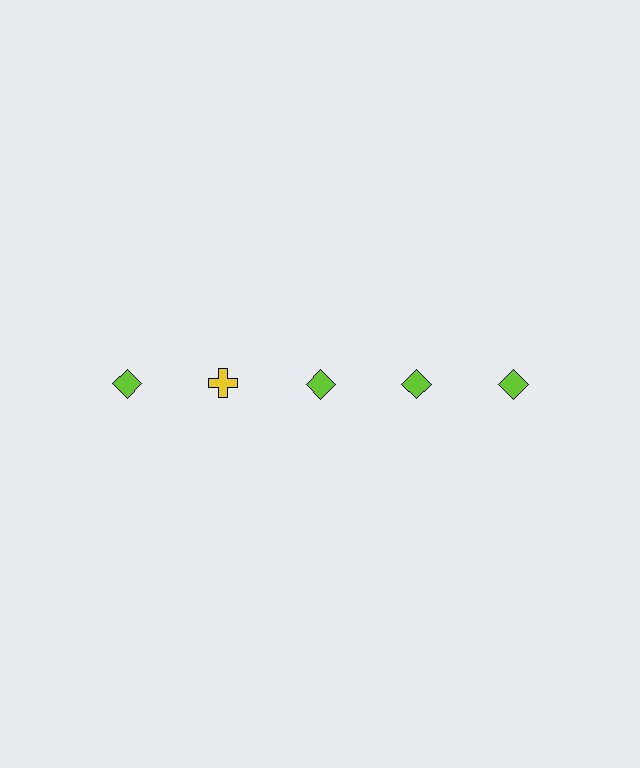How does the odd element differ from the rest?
It differs in both color (yellow instead of lime) and shape (cross instead of diamond).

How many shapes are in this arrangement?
There are 5 shapes arranged in a grid pattern.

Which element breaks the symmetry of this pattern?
The yellow cross in the top row, second from left column breaks the symmetry. All other shapes are lime diamonds.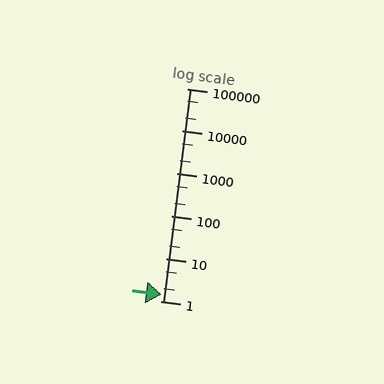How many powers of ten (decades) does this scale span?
The scale spans 5 decades, from 1 to 100000.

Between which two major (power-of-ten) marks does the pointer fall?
The pointer is between 1 and 10.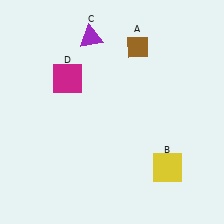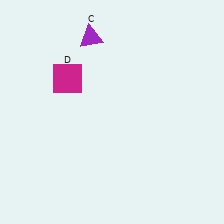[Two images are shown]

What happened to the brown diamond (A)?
The brown diamond (A) was removed in Image 2. It was in the top-right area of Image 1.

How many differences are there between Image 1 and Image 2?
There are 2 differences between the two images.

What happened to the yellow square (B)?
The yellow square (B) was removed in Image 2. It was in the bottom-right area of Image 1.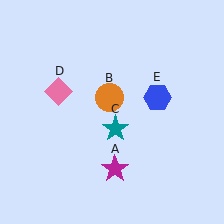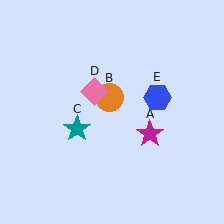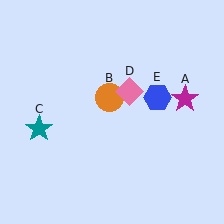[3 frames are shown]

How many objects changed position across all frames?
3 objects changed position: magenta star (object A), teal star (object C), pink diamond (object D).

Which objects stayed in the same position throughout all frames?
Orange circle (object B) and blue hexagon (object E) remained stationary.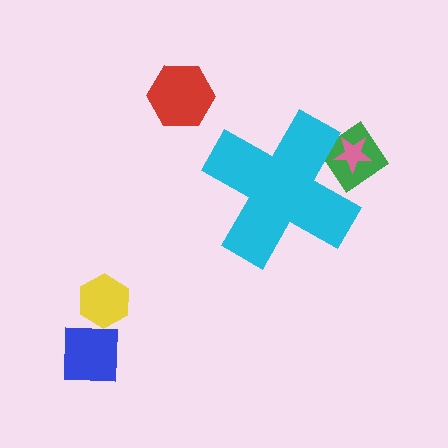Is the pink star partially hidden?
Yes, the pink star is partially hidden behind the cyan cross.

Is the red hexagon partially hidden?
No, the red hexagon is fully visible.